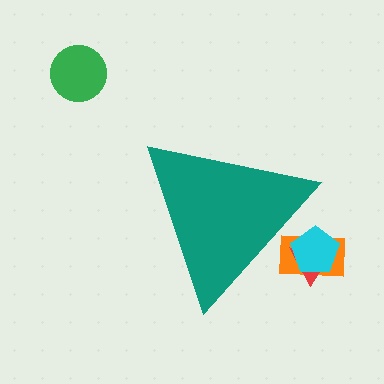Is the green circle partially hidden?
No, the green circle is fully visible.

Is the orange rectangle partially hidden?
Yes, the orange rectangle is partially hidden behind the teal triangle.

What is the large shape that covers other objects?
A teal triangle.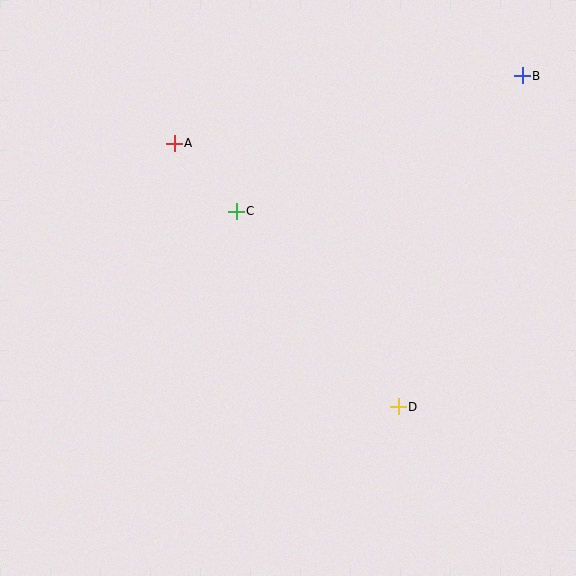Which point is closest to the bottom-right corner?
Point D is closest to the bottom-right corner.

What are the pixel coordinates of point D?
Point D is at (398, 407).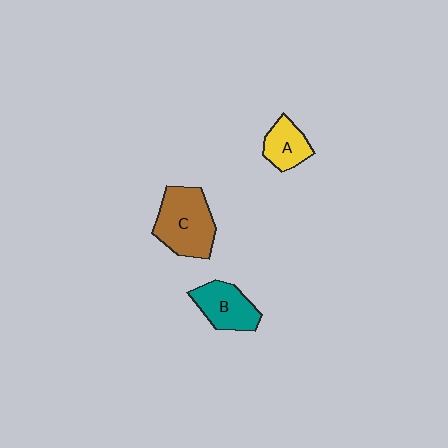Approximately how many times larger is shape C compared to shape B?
Approximately 1.4 times.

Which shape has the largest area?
Shape C (brown).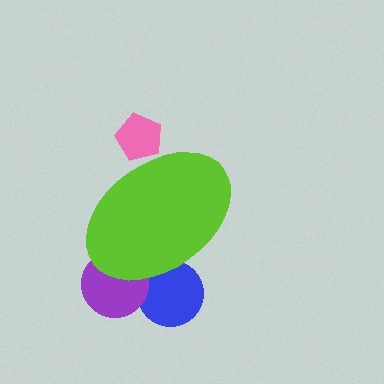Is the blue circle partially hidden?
Yes, the blue circle is partially hidden behind the lime ellipse.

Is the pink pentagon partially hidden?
Yes, the pink pentagon is partially hidden behind the lime ellipse.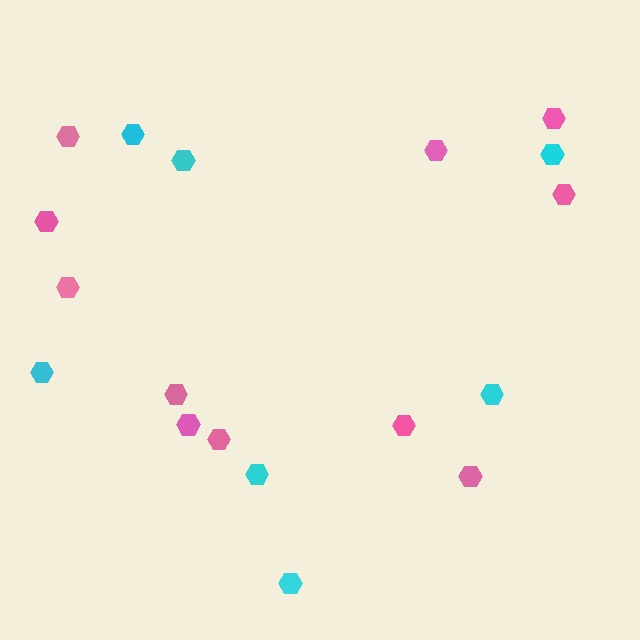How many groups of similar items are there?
There are 2 groups: one group of pink hexagons (11) and one group of cyan hexagons (7).